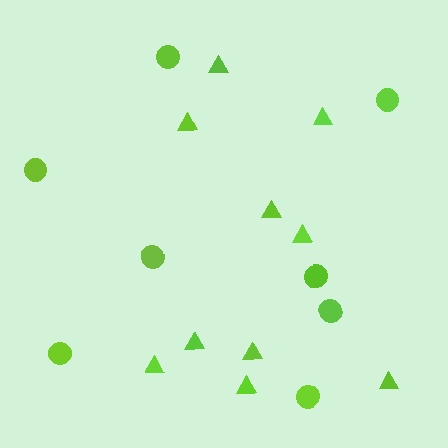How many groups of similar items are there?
There are 2 groups: one group of circles (8) and one group of triangles (10).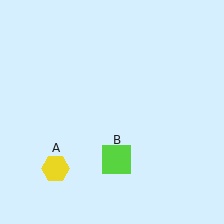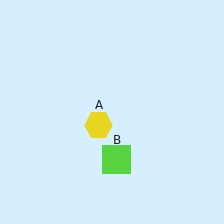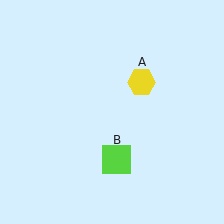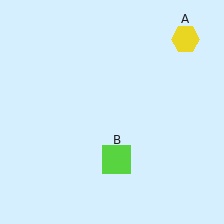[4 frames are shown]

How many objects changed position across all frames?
1 object changed position: yellow hexagon (object A).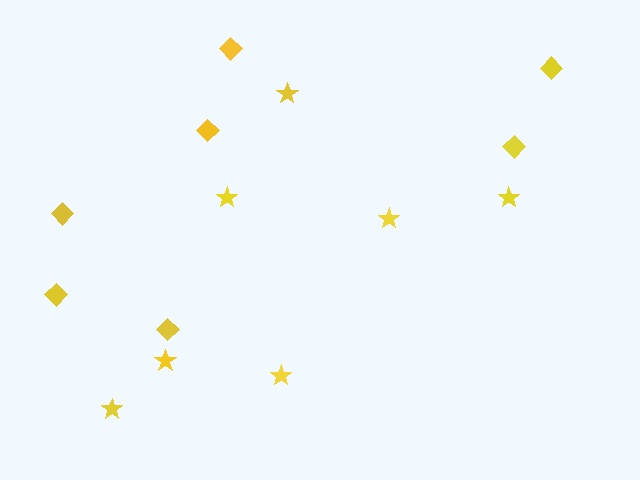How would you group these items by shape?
There are 2 groups: one group of diamonds (7) and one group of stars (7).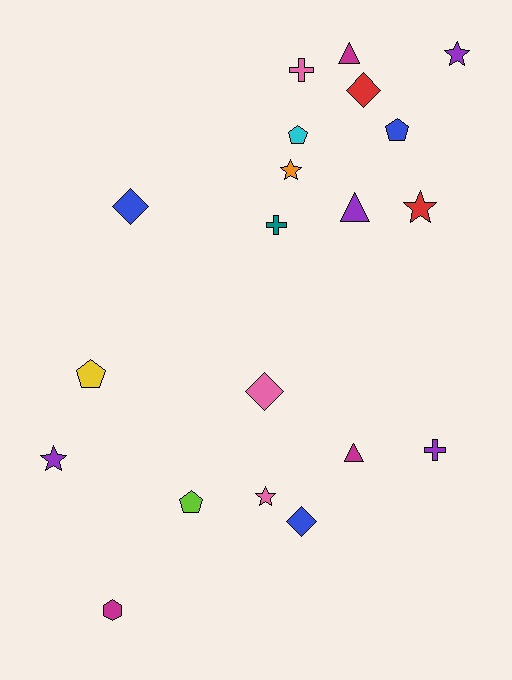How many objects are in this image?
There are 20 objects.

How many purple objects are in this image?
There are 4 purple objects.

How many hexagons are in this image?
There is 1 hexagon.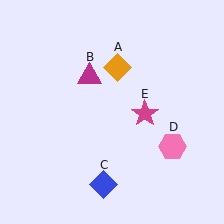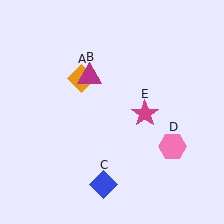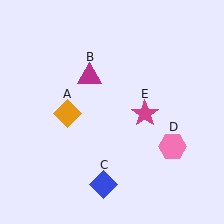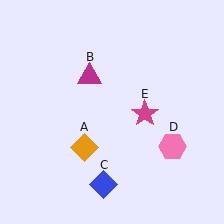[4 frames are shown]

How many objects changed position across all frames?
1 object changed position: orange diamond (object A).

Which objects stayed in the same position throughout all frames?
Magenta triangle (object B) and blue diamond (object C) and pink hexagon (object D) and magenta star (object E) remained stationary.